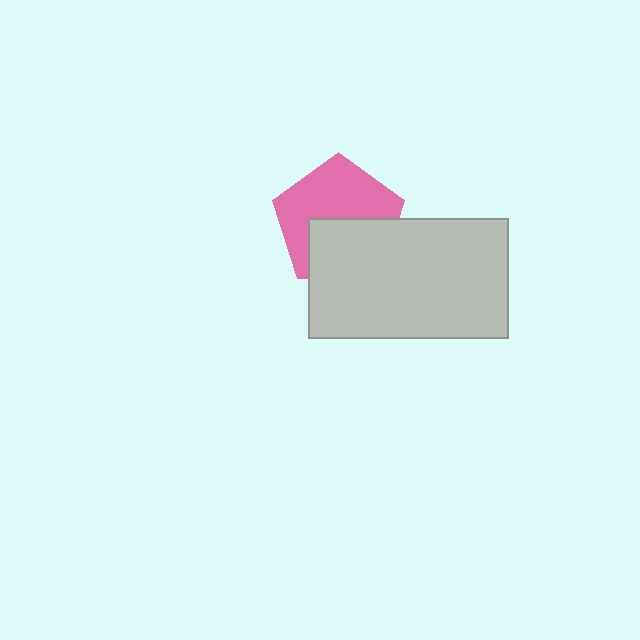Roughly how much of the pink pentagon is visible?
About half of it is visible (roughly 57%).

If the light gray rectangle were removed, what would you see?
You would see the complete pink pentagon.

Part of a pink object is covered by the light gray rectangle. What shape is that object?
It is a pentagon.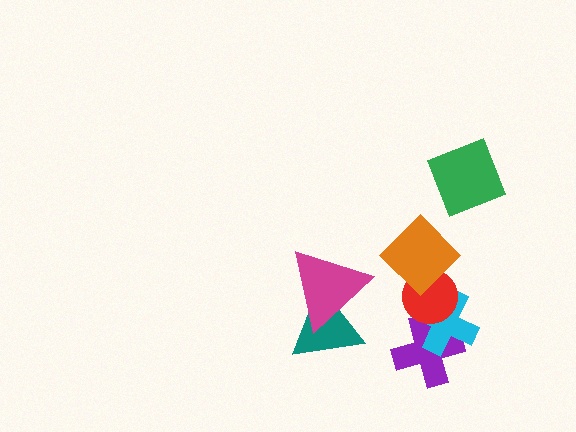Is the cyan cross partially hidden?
Yes, it is partially covered by another shape.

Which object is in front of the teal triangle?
The magenta triangle is in front of the teal triangle.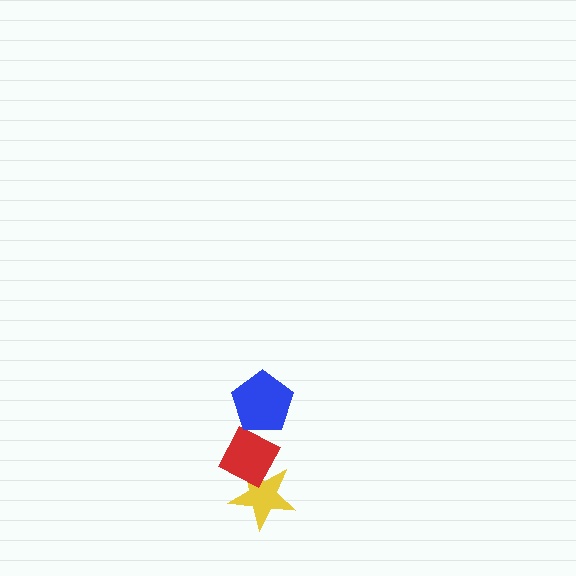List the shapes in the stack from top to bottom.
From top to bottom: the blue pentagon, the red diamond, the yellow star.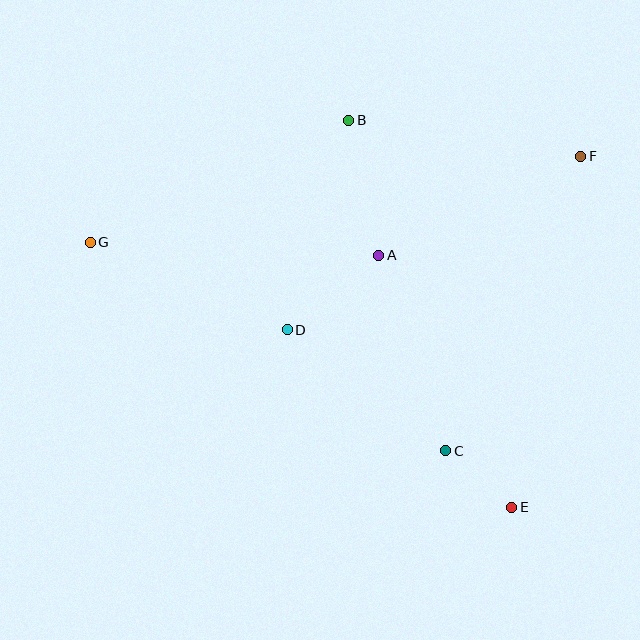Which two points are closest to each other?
Points C and E are closest to each other.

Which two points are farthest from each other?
Points F and G are farthest from each other.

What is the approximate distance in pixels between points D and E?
The distance between D and E is approximately 286 pixels.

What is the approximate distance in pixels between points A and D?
The distance between A and D is approximately 118 pixels.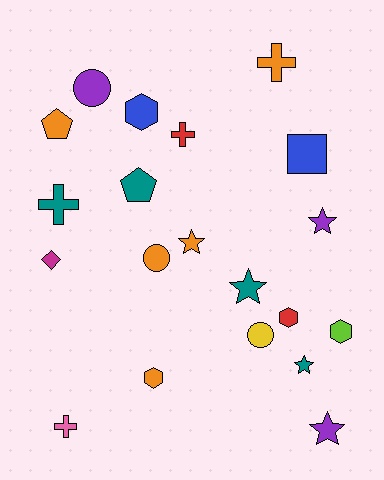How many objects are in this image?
There are 20 objects.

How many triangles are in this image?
There are no triangles.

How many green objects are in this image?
There are no green objects.